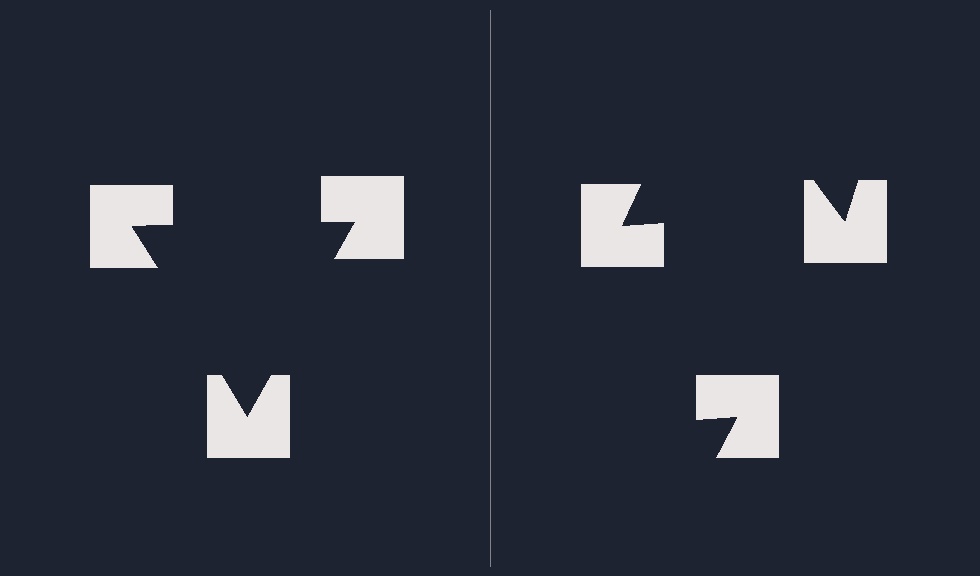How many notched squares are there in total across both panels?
6 — 3 on each side.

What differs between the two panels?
The notched squares are positioned identically on both sides; only the wedge orientations differ. On the left they align to a triangle; on the right they are misaligned.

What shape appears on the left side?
An illusory triangle.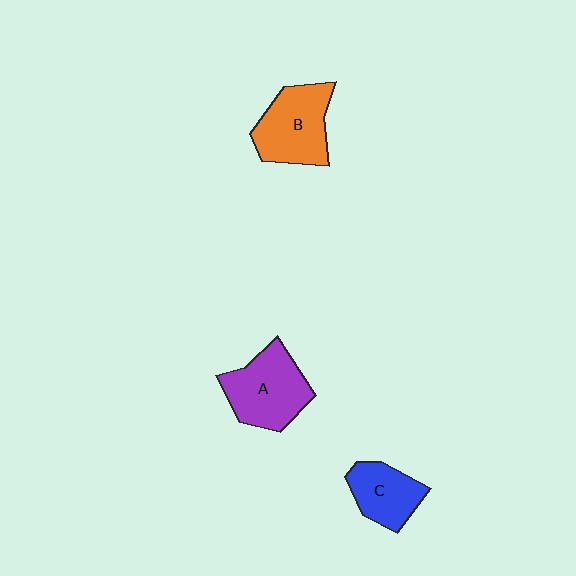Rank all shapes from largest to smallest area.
From largest to smallest: A (purple), B (orange), C (blue).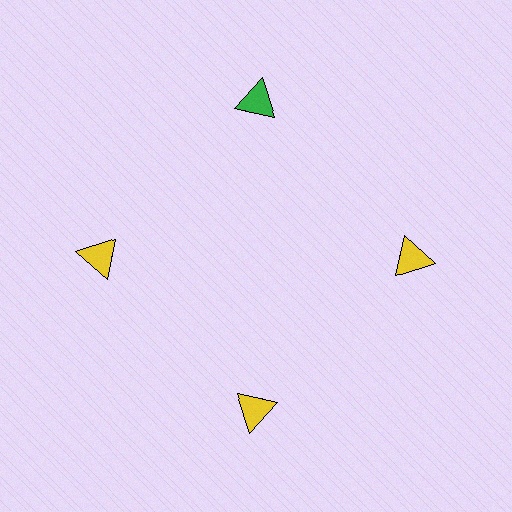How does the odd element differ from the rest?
It has a different color: green instead of yellow.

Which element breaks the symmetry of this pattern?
The green triangle at roughly the 12 o'clock position breaks the symmetry. All other shapes are yellow triangles.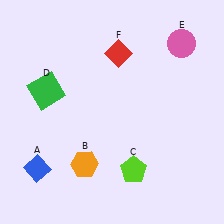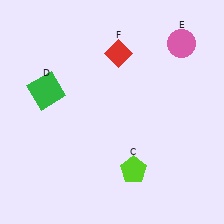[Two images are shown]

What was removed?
The blue diamond (A), the orange hexagon (B) were removed in Image 2.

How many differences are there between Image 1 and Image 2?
There are 2 differences between the two images.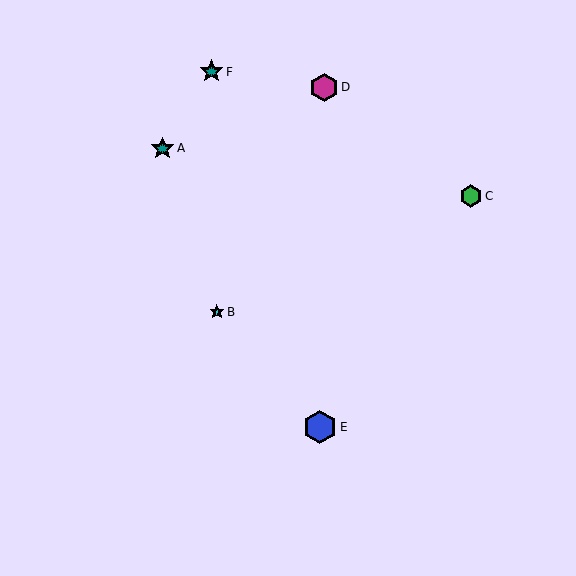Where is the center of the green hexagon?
The center of the green hexagon is at (471, 196).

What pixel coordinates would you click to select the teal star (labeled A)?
Click at (162, 148) to select the teal star A.